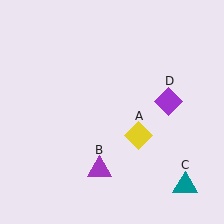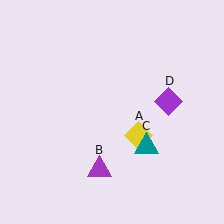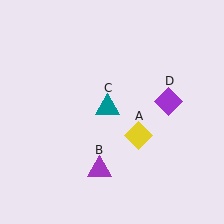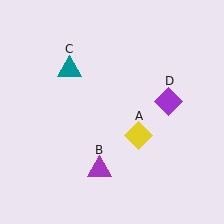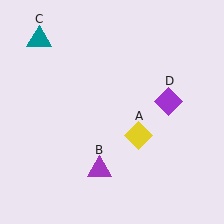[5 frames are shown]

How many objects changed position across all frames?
1 object changed position: teal triangle (object C).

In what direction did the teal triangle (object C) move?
The teal triangle (object C) moved up and to the left.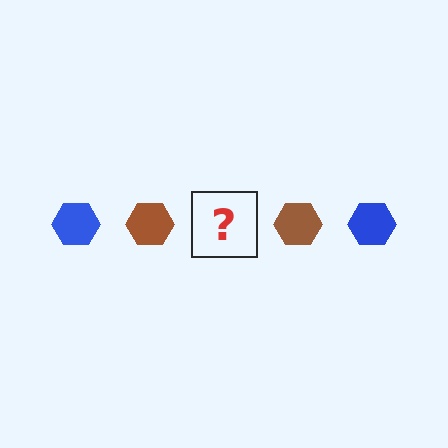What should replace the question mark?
The question mark should be replaced with a blue hexagon.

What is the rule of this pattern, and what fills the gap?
The rule is that the pattern cycles through blue, brown hexagons. The gap should be filled with a blue hexagon.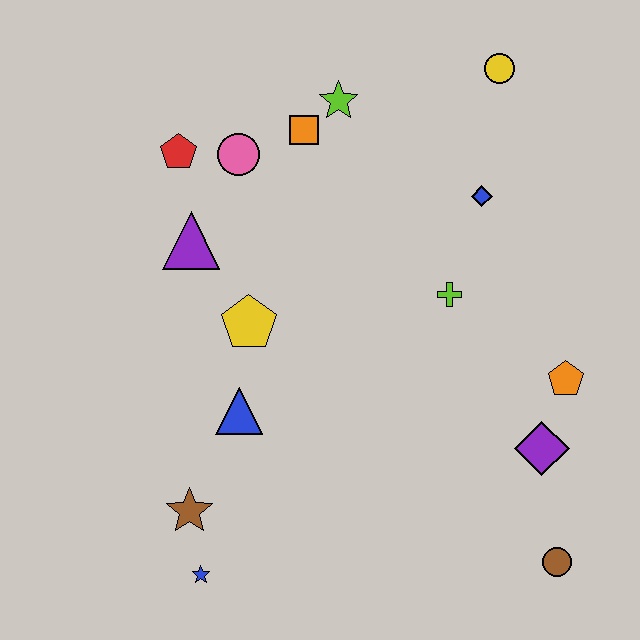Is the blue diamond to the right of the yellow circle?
No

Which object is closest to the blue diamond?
The lime cross is closest to the blue diamond.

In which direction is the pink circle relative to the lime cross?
The pink circle is to the left of the lime cross.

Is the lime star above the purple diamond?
Yes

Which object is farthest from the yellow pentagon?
The brown circle is farthest from the yellow pentagon.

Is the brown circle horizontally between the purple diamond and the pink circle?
No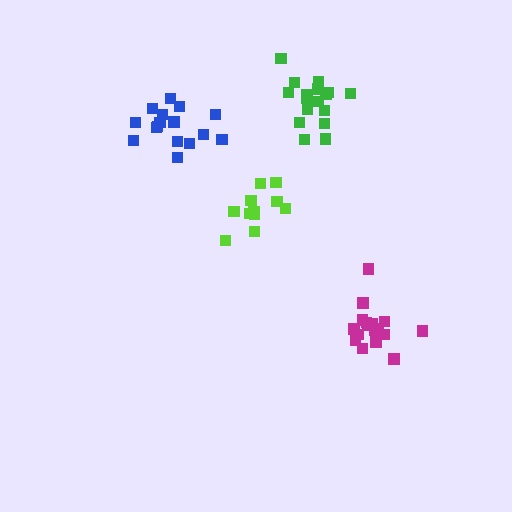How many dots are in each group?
Group 1: 16 dots, Group 2: 17 dots, Group 3: 17 dots, Group 4: 12 dots (62 total).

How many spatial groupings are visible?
There are 4 spatial groupings.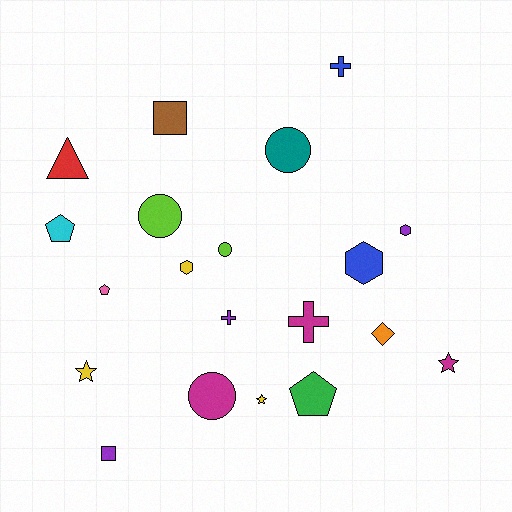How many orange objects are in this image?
There is 1 orange object.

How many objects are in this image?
There are 20 objects.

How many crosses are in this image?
There are 3 crosses.